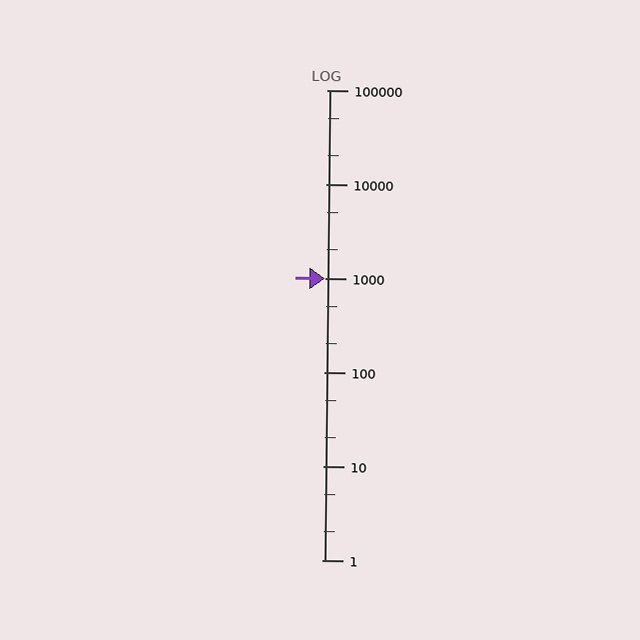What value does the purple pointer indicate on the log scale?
The pointer indicates approximately 990.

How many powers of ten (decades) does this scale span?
The scale spans 5 decades, from 1 to 100000.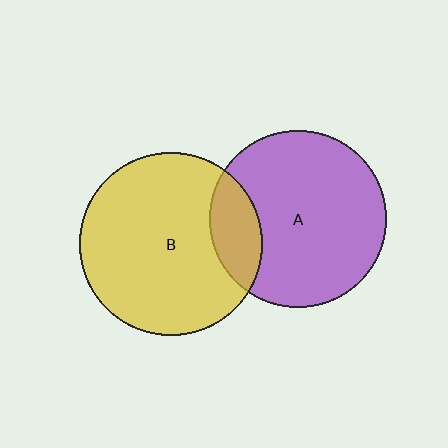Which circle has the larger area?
Circle B (yellow).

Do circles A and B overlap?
Yes.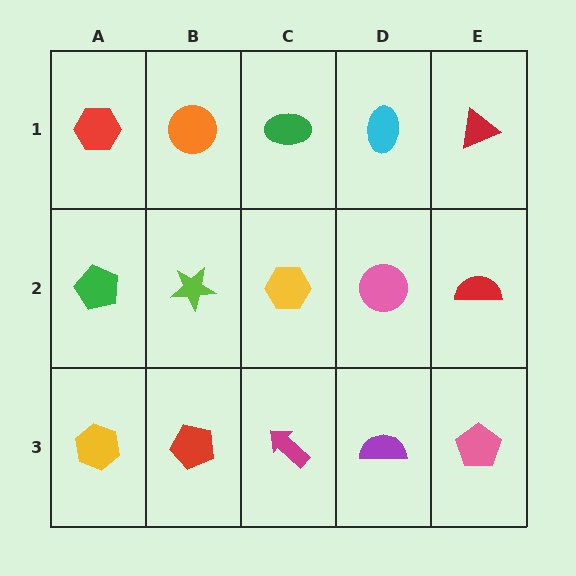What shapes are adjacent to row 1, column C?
A yellow hexagon (row 2, column C), an orange circle (row 1, column B), a cyan ellipse (row 1, column D).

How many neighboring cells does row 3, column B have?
3.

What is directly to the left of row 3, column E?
A purple semicircle.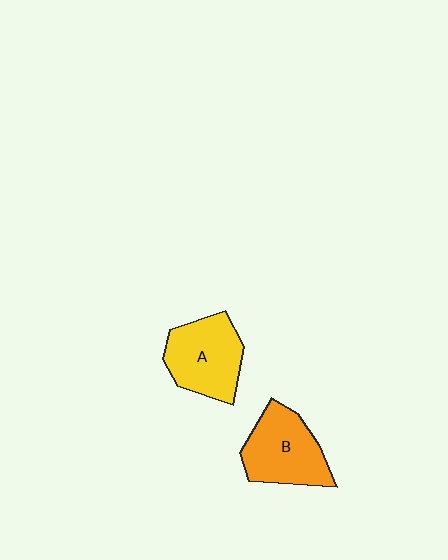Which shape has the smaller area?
Shape A (yellow).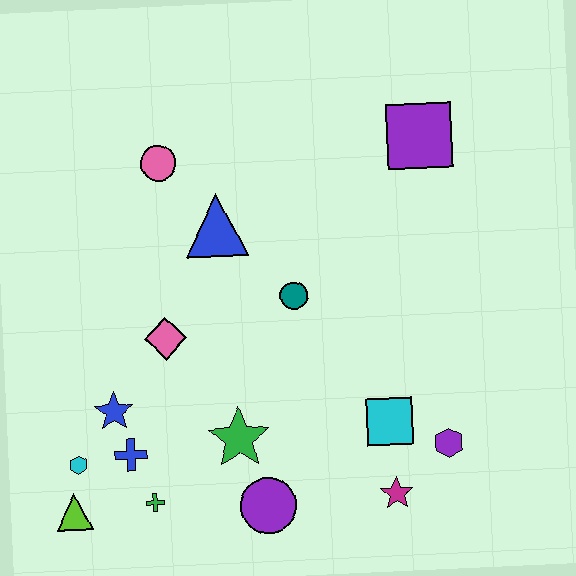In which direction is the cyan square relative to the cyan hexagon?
The cyan square is to the right of the cyan hexagon.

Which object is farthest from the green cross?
The purple square is farthest from the green cross.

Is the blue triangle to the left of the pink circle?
No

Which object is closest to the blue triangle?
The pink circle is closest to the blue triangle.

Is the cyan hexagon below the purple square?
Yes